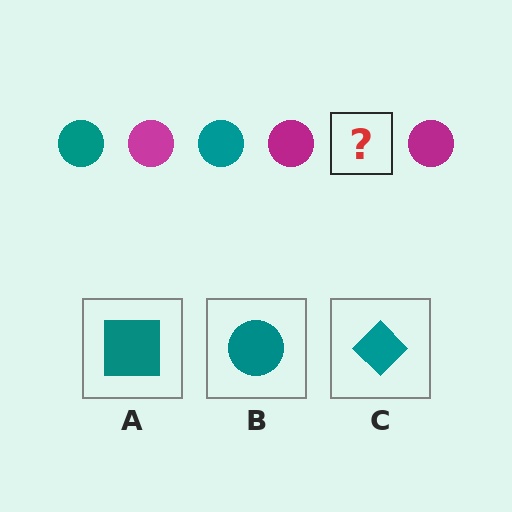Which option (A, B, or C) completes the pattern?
B.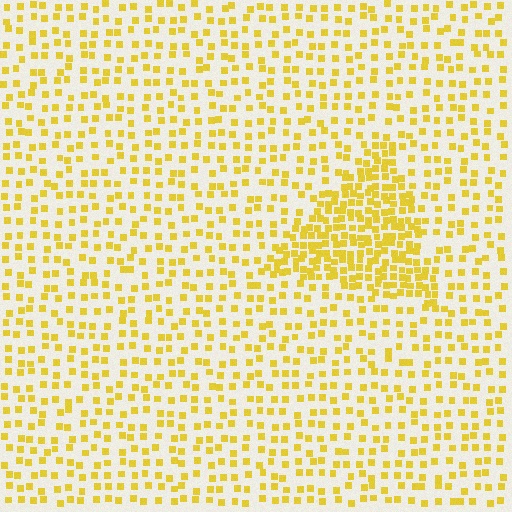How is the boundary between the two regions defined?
The boundary is defined by a change in element density (approximately 2.3x ratio). All elements are the same color, size, and shape.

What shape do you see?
I see a triangle.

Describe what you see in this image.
The image contains small yellow elements arranged at two different densities. A triangle-shaped region is visible where the elements are more densely packed than the surrounding area.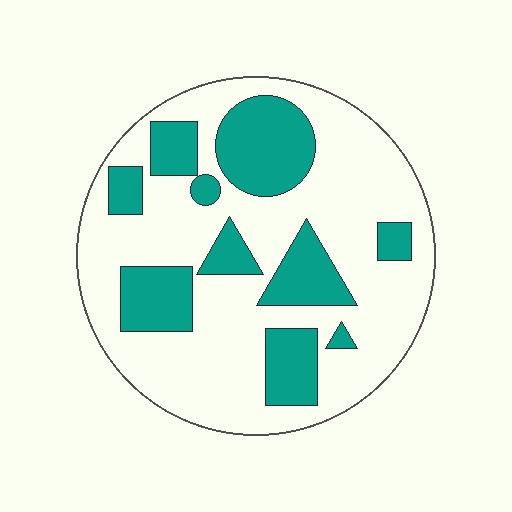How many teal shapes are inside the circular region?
10.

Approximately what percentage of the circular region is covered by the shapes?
Approximately 30%.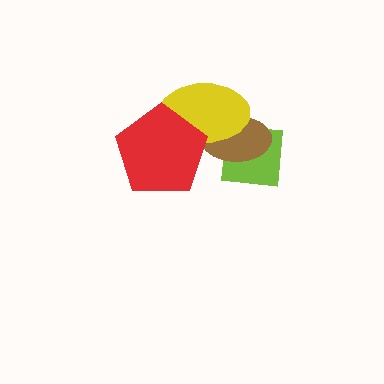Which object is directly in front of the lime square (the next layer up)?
The brown ellipse is directly in front of the lime square.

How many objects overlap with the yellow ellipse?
3 objects overlap with the yellow ellipse.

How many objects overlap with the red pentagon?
1 object overlaps with the red pentagon.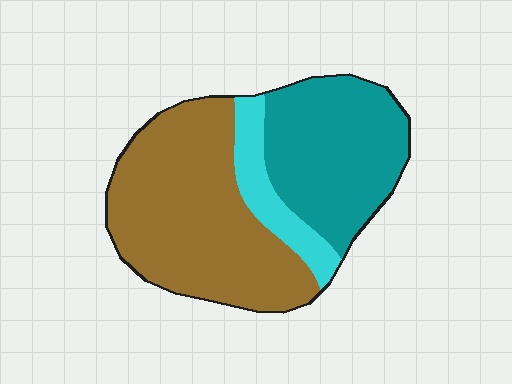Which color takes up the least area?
Cyan, at roughly 10%.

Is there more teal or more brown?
Brown.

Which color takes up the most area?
Brown, at roughly 50%.